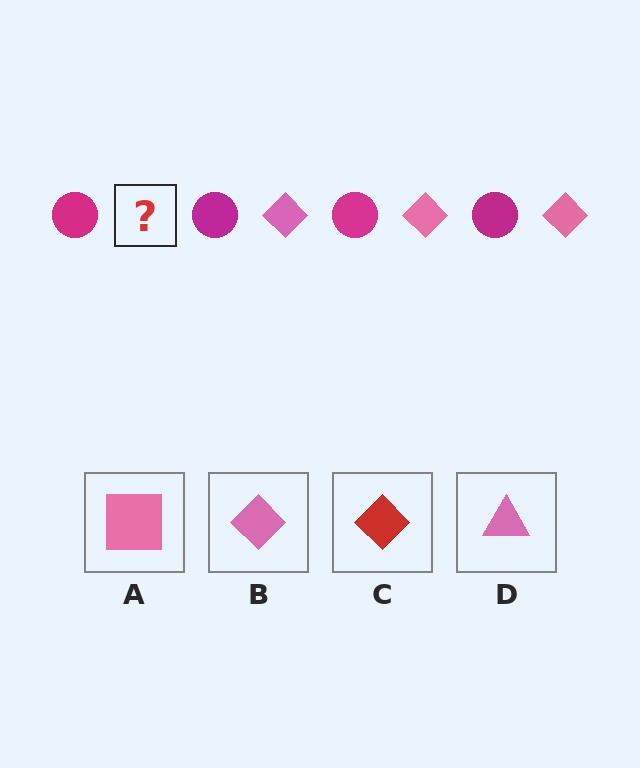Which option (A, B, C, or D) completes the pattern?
B.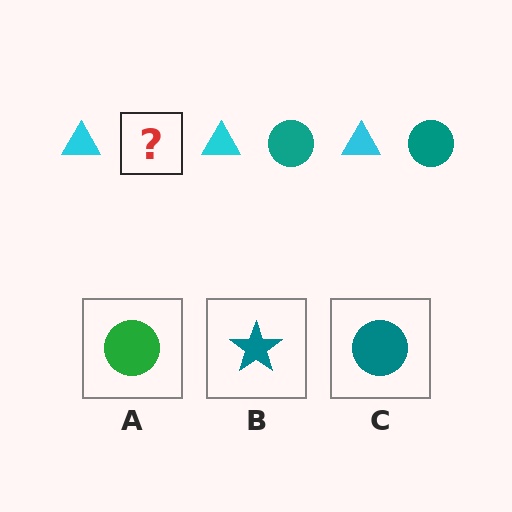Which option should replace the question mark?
Option C.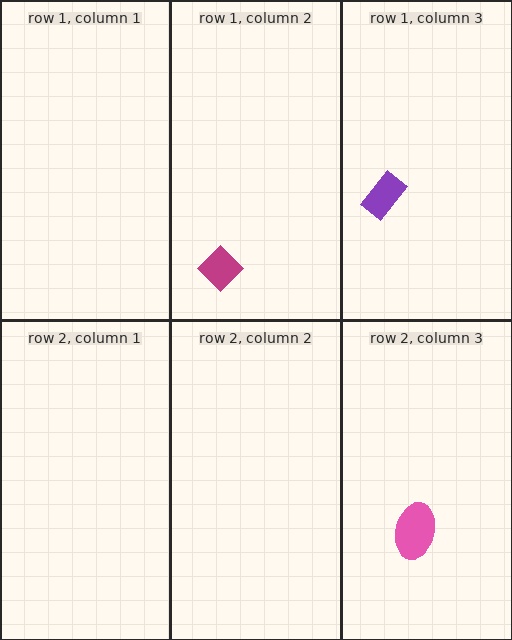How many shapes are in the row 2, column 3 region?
1.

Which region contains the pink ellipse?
The row 2, column 3 region.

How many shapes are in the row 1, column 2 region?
1.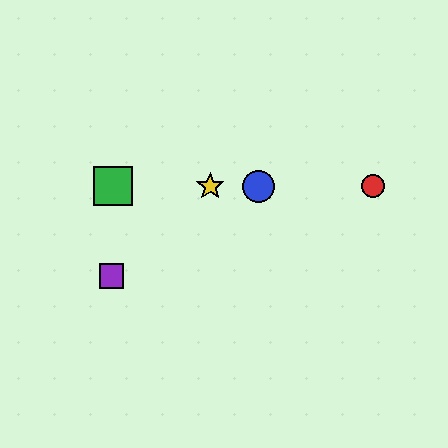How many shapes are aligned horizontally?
4 shapes (the red circle, the blue circle, the green square, the yellow star) are aligned horizontally.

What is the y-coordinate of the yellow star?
The yellow star is at y≈186.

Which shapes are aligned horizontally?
The red circle, the blue circle, the green square, the yellow star are aligned horizontally.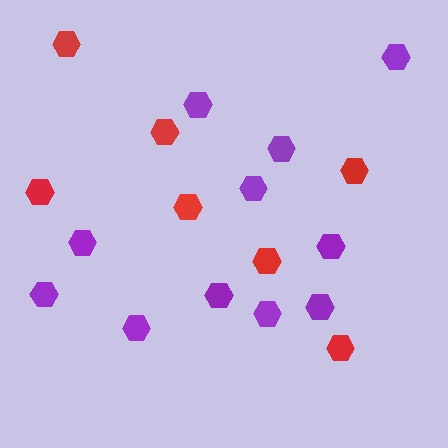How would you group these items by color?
There are 2 groups: one group of red hexagons (7) and one group of purple hexagons (11).